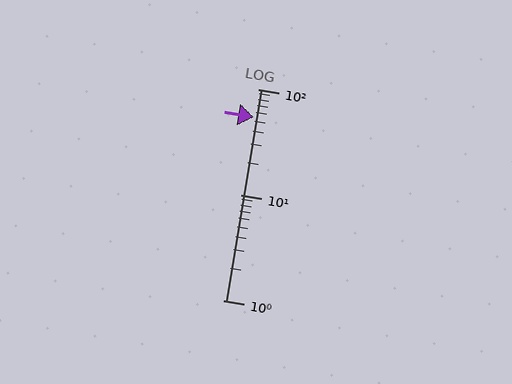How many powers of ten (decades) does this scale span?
The scale spans 2 decades, from 1 to 100.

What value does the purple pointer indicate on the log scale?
The pointer indicates approximately 54.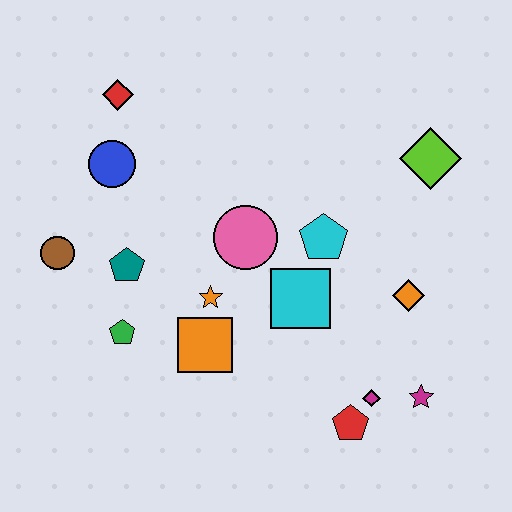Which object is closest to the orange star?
The orange square is closest to the orange star.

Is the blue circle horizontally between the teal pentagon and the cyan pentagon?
No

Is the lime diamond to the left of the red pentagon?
No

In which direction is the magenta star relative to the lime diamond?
The magenta star is below the lime diamond.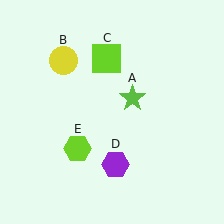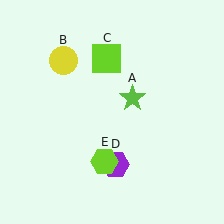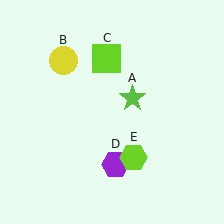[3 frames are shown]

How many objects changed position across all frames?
1 object changed position: lime hexagon (object E).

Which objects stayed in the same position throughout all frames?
Lime star (object A) and yellow circle (object B) and lime square (object C) and purple hexagon (object D) remained stationary.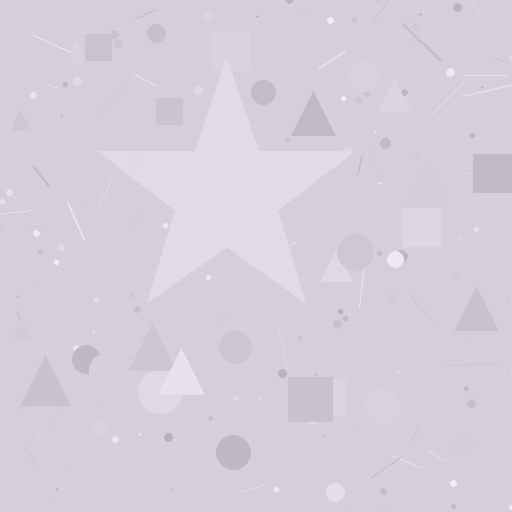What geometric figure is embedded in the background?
A star is embedded in the background.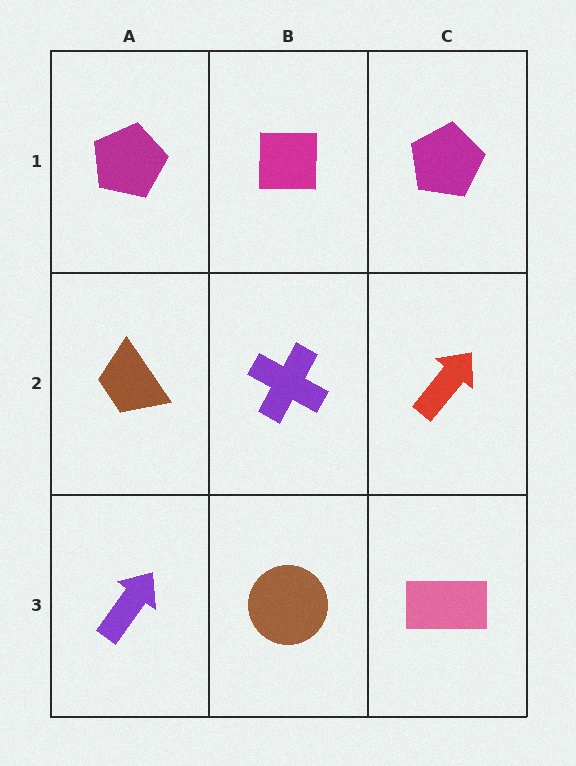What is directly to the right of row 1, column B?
A magenta pentagon.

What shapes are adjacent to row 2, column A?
A magenta pentagon (row 1, column A), a purple arrow (row 3, column A), a purple cross (row 2, column B).